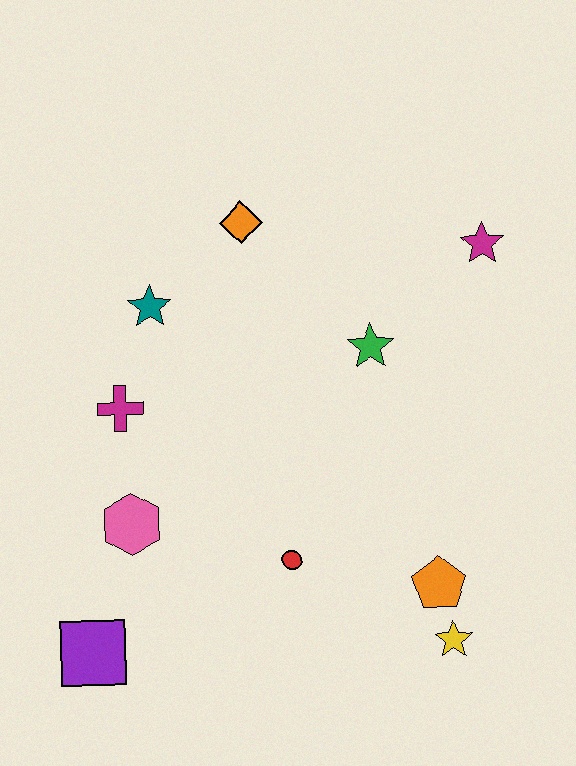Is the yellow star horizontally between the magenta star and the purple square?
Yes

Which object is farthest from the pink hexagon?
The magenta star is farthest from the pink hexagon.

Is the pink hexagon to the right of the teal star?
No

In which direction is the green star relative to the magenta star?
The green star is to the left of the magenta star.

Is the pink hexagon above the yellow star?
Yes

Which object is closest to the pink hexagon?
The magenta cross is closest to the pink hexagon.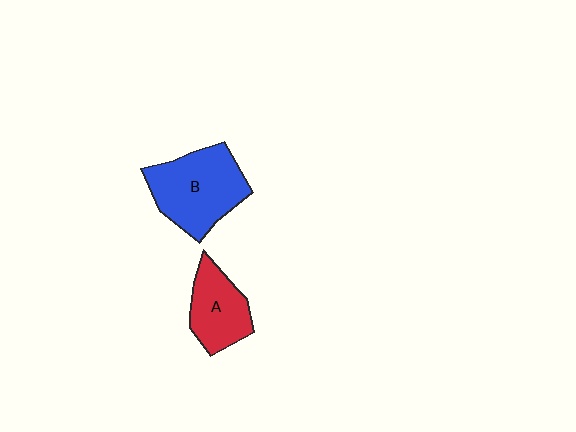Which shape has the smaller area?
Shape A (red).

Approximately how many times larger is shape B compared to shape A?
Approximately 1.5 times.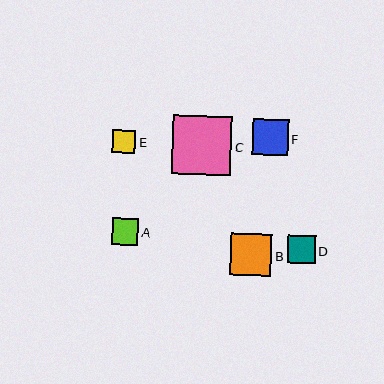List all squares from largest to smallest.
From largest to smallest: C, B, F, D, A, E.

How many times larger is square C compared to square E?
Square C is approximately 2.6 times the size of square E.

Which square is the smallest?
Square E is the smallest with a size of approximately 23 pixels.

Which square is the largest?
Square C is the largest with a size of approximately 59 pixels.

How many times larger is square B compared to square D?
Square B is approximately 1.5 times the size of square D.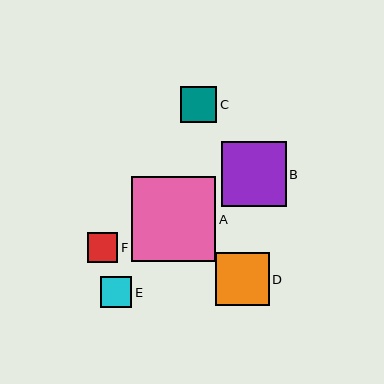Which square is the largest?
Square A is the largest with a size of approximately 85 pixels.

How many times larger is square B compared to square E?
Square B is approximately 2.1 times the size of square E.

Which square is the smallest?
Square F is the smallest with a size of approximately 30 pixels.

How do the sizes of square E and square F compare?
Square E and square F are approximately the same size.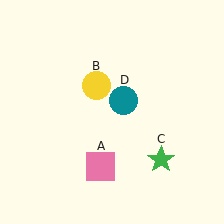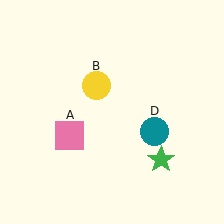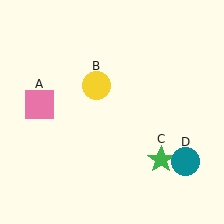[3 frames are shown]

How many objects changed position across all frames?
2 objects changed position: pink square (object A), teal circle (object D).